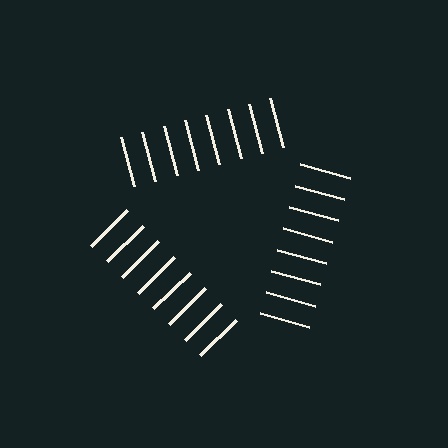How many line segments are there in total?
24 — 8 along each of the 3 edges.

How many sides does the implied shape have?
3 sides — the line-ends trace a triangle.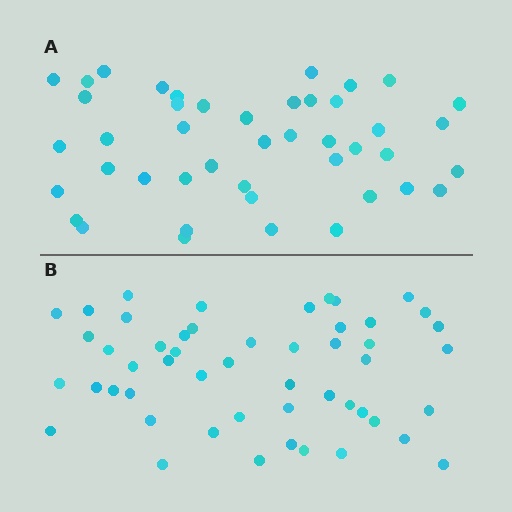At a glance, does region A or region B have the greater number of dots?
Region B (the bottom region) has more dots.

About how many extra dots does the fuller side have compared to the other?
Region B has roughly 8 or so more dots than region A.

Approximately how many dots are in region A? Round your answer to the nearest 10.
About 40 dots. (The exact count is 44, which rounds to 40.)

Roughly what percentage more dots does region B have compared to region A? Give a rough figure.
About 15% more.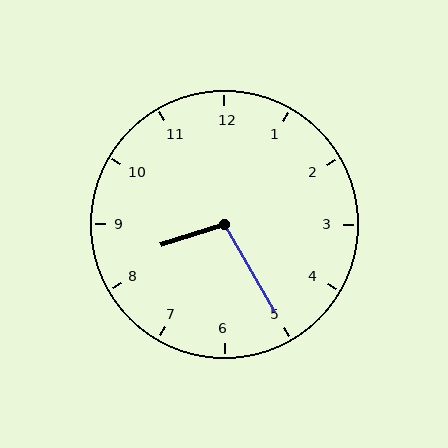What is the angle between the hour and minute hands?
Approximately 102 degrees.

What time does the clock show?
8:25.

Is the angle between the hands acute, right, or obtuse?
It is obtuse.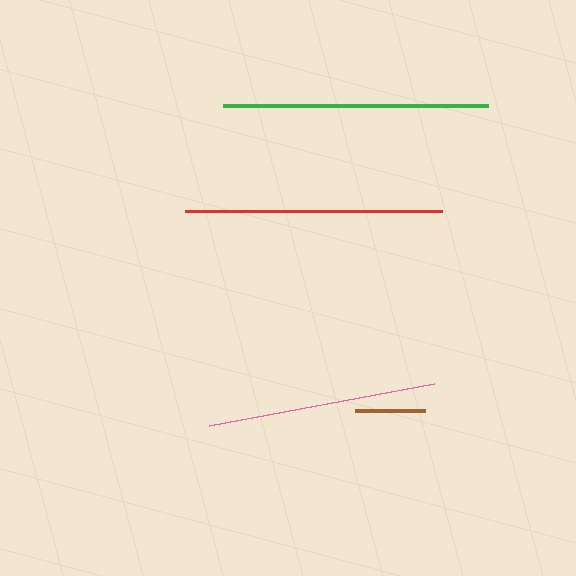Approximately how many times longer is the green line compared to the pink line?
The green line is approximately 1.2 times the length of the pink line.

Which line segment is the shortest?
The brown line is the shortest at approximately 70 pixels.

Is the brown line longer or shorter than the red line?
The red line is longer than the brown line.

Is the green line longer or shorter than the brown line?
The green line is longer than the brown line.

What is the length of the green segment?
The green segment is approximately 265 pixels long.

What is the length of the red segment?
The red segment is approximately 257 pixels long.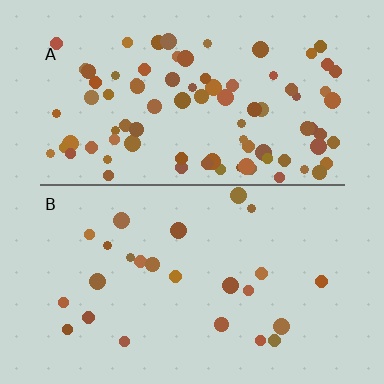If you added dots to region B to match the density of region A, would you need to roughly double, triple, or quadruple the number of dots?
Approximately quadruple.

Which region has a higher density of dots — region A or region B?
A (the top).